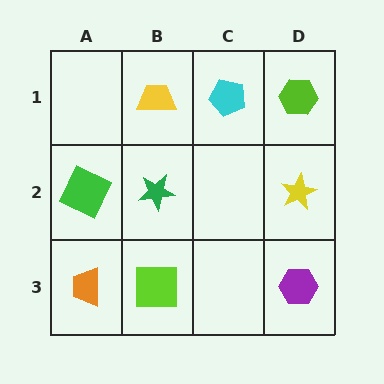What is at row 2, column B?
A green star.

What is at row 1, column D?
A lime hexagon.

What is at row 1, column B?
A yellow trapezoid.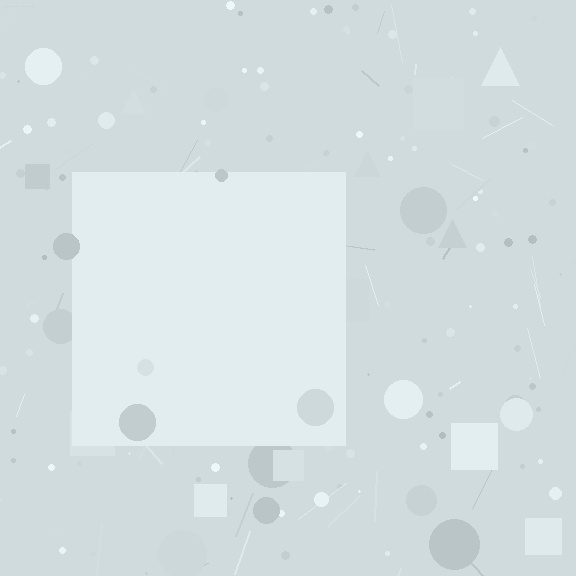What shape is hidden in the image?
A square is hidden in the image.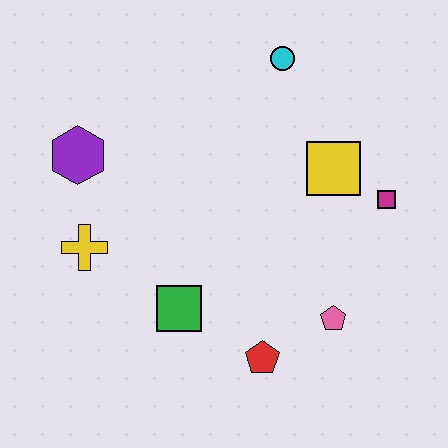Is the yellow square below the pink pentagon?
No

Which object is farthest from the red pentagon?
The cyan circle is farthest from the red pentagon.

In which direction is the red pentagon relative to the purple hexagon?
The red pentagon is below the purple hexagon.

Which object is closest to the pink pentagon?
The red pentagon is closest to the pink pentagon.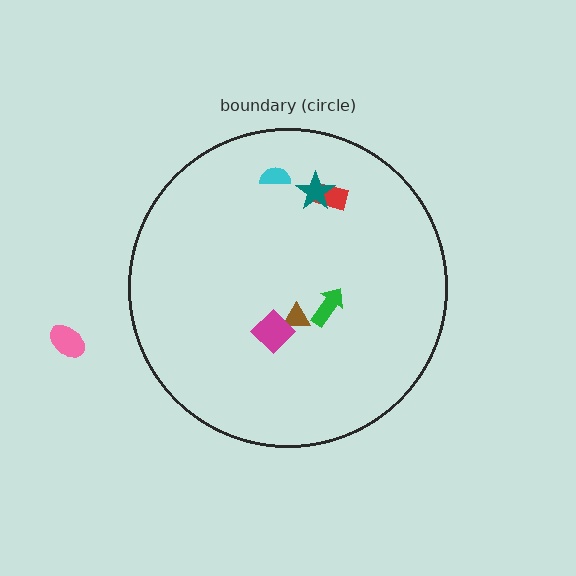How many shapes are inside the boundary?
6 inside, 1 outside.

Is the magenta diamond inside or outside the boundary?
Inside.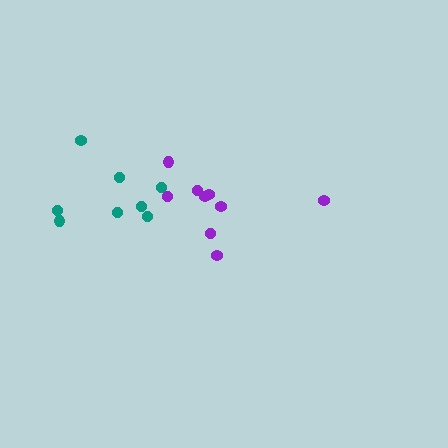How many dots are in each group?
Group 1: 8 dots, Group 2: 9 dots (17 total).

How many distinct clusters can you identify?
There are 2 distinct clusters.